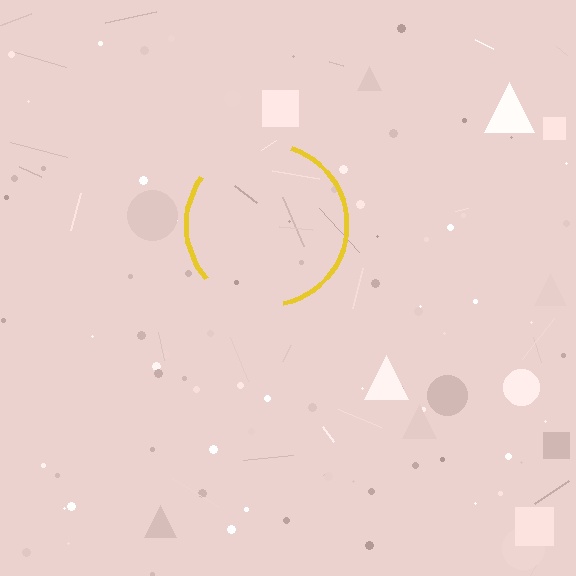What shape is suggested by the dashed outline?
The dashed outline suggests a circle.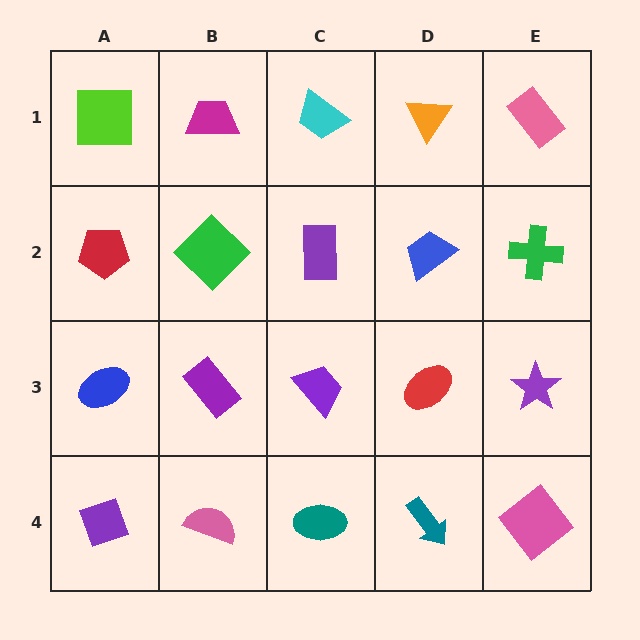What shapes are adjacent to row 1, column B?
A green diamond (row 2, column B), a lime square (row 1, column A), a cyan trapezoid (row 1, column C).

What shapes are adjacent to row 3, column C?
A purple rectangle (row 2, column C), a teal ellipse (row 4, column C), a purple rectangle (row 3, column B), a red ellipse (row 3, column D).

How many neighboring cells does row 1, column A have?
2.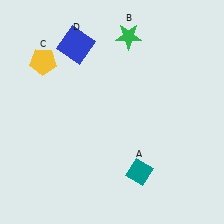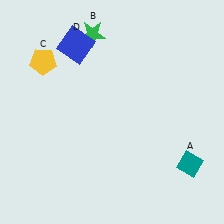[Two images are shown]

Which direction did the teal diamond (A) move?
The teal diamond (A) moved right.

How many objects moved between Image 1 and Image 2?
2 objects moved between the two images.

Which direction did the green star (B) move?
The green star (B) moved left.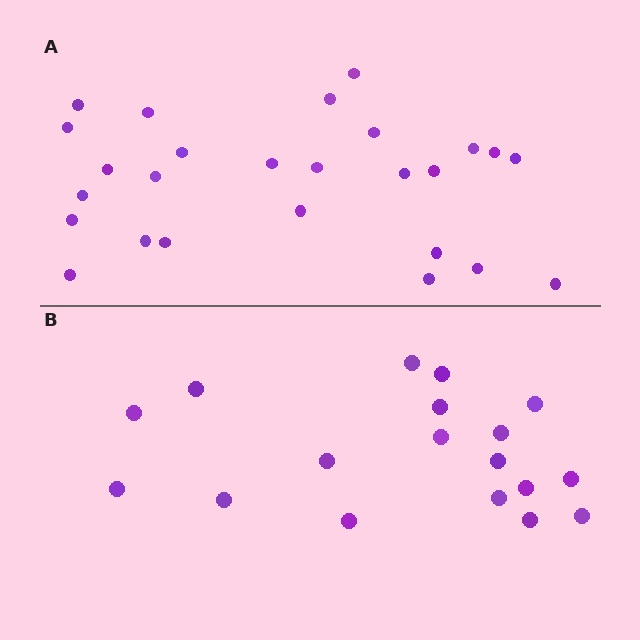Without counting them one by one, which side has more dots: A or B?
Region A (the top region) has more dots.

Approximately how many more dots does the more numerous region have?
Region A has roughly 8 or so more dots than region B.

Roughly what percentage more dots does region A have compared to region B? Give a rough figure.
About 45% more.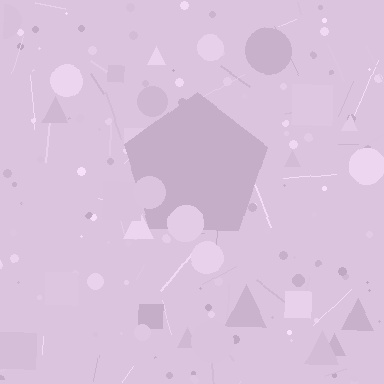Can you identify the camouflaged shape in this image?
The camouflaged shape is a pentagon.